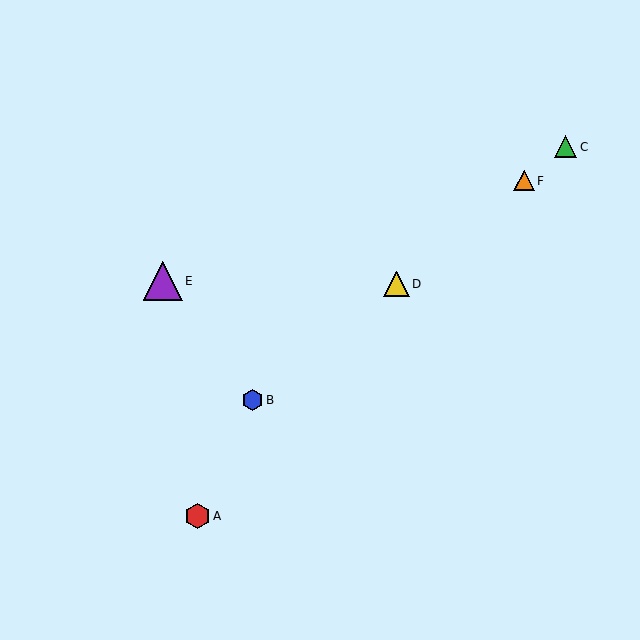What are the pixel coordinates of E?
Object E is at (163, 281).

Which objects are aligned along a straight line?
Objects B, C, D, F are aligned along a straight line.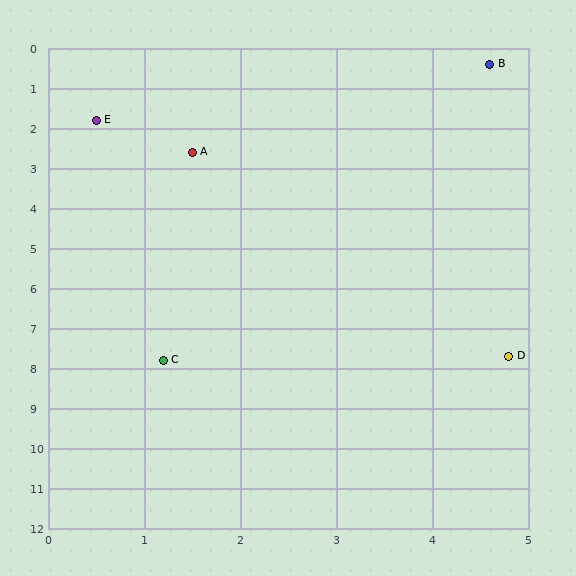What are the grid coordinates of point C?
Point C is at approximately (1.2, 7.8).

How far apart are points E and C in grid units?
Points E and C are about 6.0 grid units apart.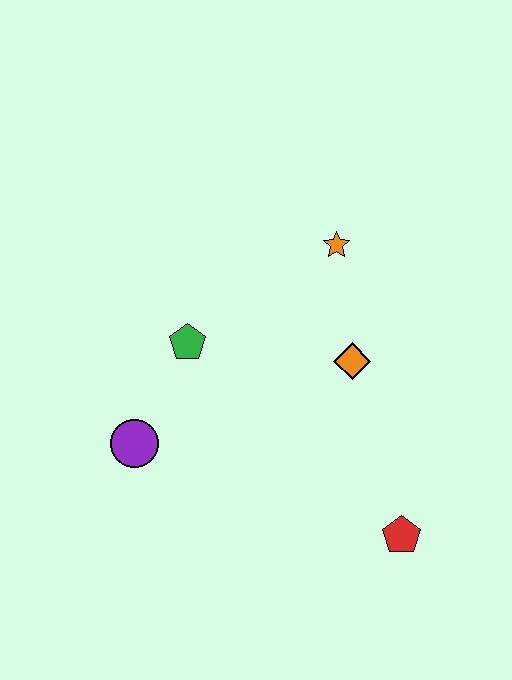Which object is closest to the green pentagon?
The purple circle is closest to the green pentagon.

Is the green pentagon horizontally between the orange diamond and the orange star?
No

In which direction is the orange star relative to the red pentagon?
The orange star is above the red pentagon.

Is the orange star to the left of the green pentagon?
No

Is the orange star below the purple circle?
No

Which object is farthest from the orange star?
The red pentagon is farthest from the orange star.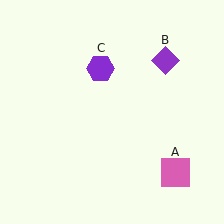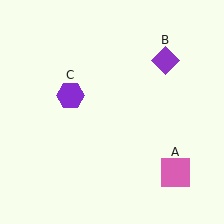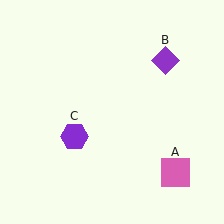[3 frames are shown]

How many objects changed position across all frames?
1 object changed position: purple hexagon (object C).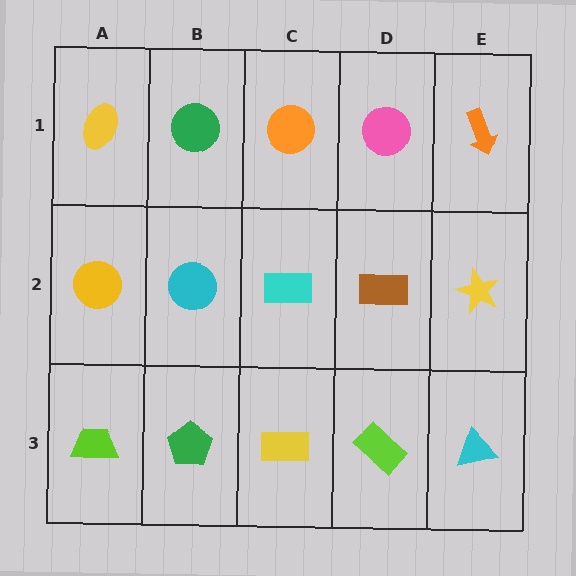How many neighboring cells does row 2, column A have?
3.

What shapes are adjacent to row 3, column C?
A cyan rectangle (row 2, column C), a green pentagon (row 3, column B), a lime rectangle (row 3, column D).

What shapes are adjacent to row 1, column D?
A brown rectangle (row 2, column D), an orange circle (row 1, column C), an orange arrow (row 1, column E).